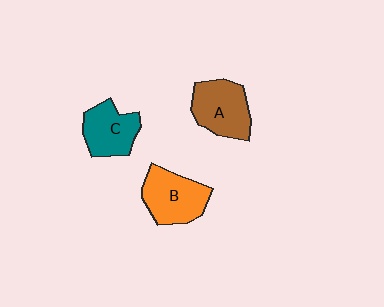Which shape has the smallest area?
Shape C (teal).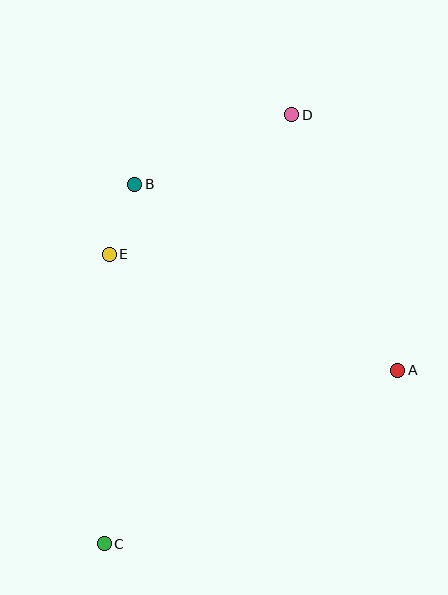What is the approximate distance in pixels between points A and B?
The distance between A and B is approximately 322 pixels.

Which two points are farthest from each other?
Points C and D are farthest from each other.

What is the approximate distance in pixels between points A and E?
The distance between A and E is approximately 311 pixels.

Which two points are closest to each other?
Points B and E are closest to each other.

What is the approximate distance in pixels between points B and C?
The distance between B and C is approximately 361 pixels.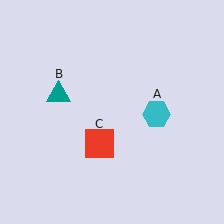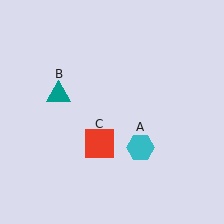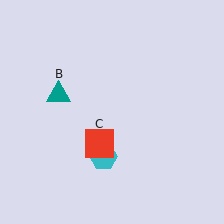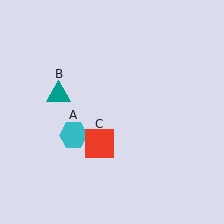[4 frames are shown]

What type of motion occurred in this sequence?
The cyan hexagon (object A) rotated clockwise around the center of the scene.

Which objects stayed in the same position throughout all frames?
Teal triangle (object B) and red square (object C) remained stationary.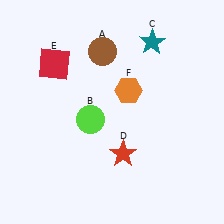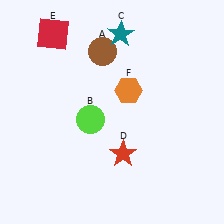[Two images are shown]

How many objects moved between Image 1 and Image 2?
2 objects moved between the two images.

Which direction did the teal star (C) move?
The teal star (C) moved left.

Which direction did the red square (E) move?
The red square (E) moved up.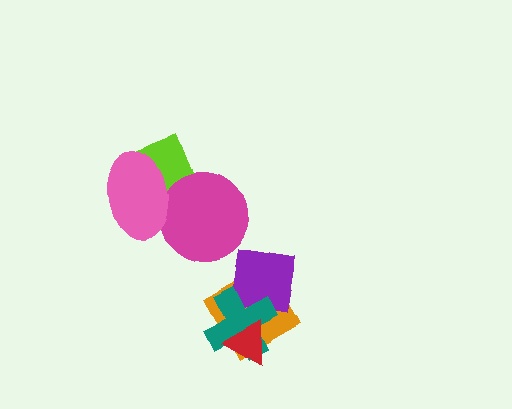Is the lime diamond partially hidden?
Yes, it is partially covered by another shape.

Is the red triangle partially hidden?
No, no other shape covers it.